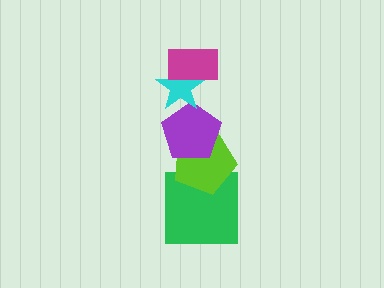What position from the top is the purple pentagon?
The purple pentagon is 3rd from the top.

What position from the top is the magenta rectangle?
The magenta rectangle is 1st from the top.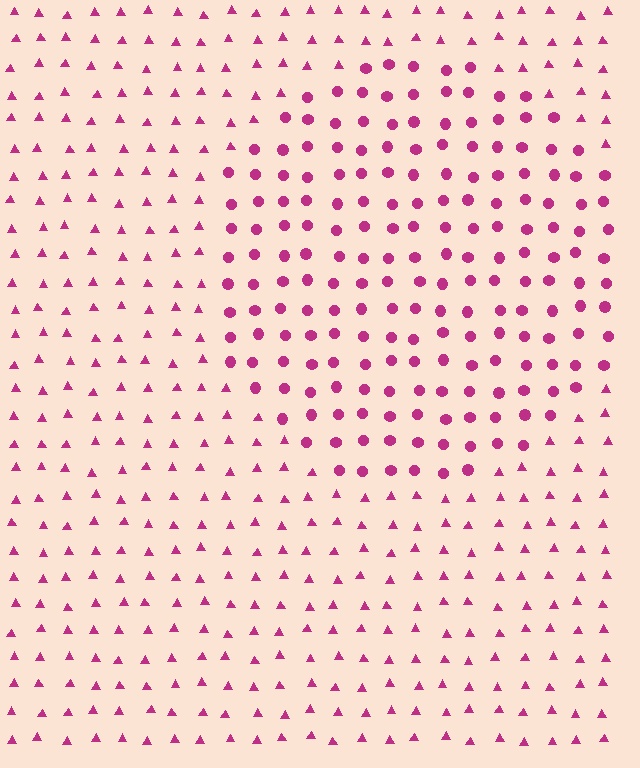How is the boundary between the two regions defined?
The boundary is defined by a change in element shape: circles inside vs. triangles outside. All elements share the same color and spacing.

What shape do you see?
I see a circle.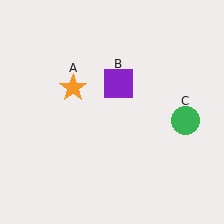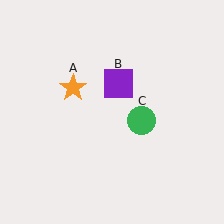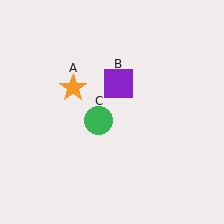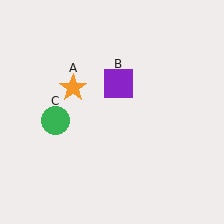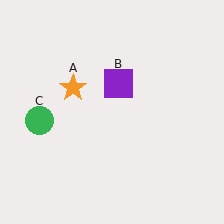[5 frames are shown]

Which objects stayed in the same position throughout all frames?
Orange star (object A) and purple square (object B) remained stationary.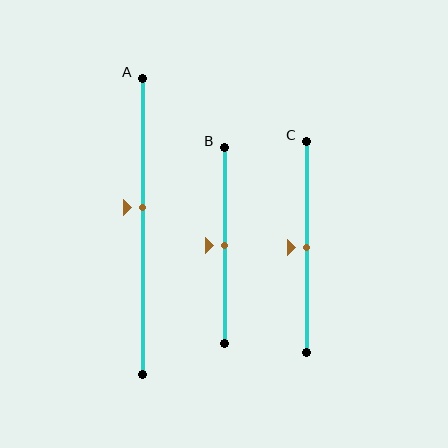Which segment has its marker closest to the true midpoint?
Segment B has its marker closest to the true midpoint.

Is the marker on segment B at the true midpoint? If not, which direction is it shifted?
Yes, the marker on segment B is at the true midpoint.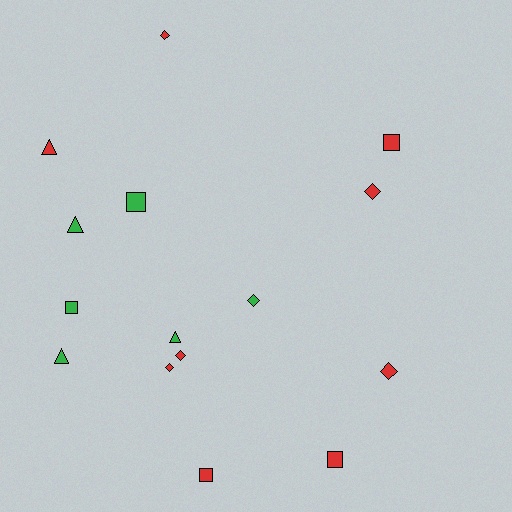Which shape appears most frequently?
Diamond, with 6 objects.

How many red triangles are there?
There is 1 red triangle.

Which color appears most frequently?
Red, with 9 objects.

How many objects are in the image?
There are 15 objects.